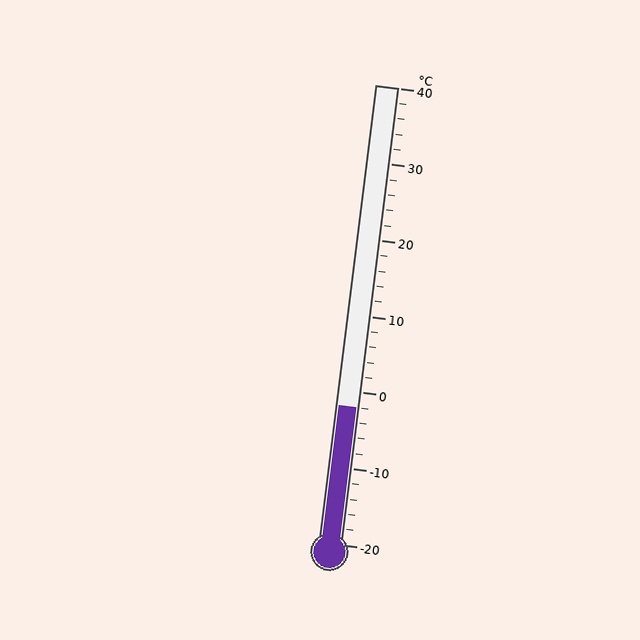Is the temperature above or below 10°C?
The temperature is below 10°C.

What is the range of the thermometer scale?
The thermometer scale ranges from -20°C to 40°C.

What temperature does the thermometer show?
The thermometer shows approximately -2°C.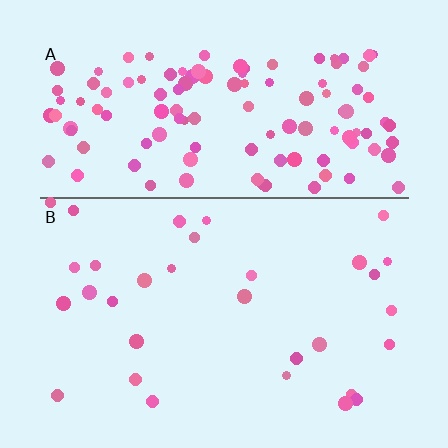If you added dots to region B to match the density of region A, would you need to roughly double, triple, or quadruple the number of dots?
Approximately quadruple.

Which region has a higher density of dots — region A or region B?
A (the top).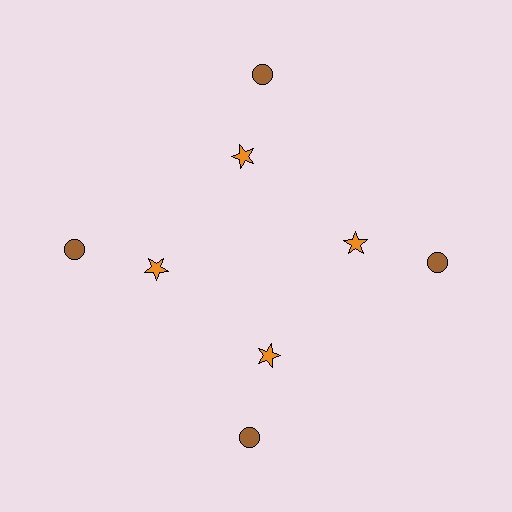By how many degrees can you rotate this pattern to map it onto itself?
The pattern maps onto itself every 90 degrees of rotation.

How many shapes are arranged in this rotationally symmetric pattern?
There are 8 shapes, arranged in 4 groups of 2.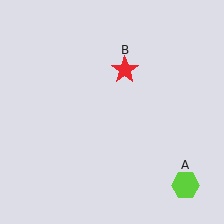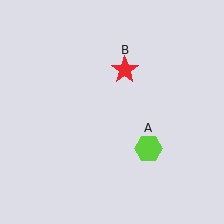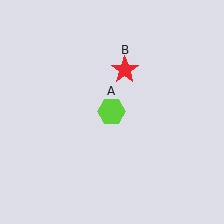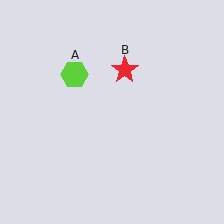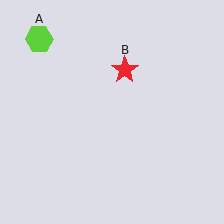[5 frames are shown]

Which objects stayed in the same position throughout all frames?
Red star (object B) remained stationary.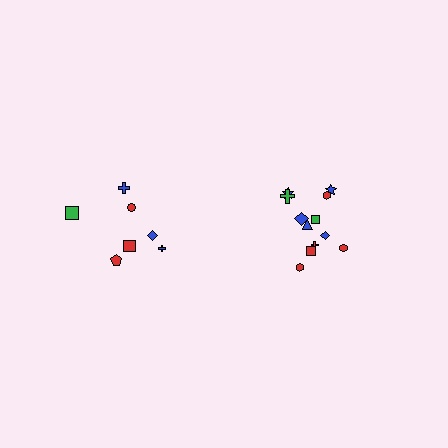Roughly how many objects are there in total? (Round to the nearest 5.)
Roughly 20 objects in total.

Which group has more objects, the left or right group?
The right group.